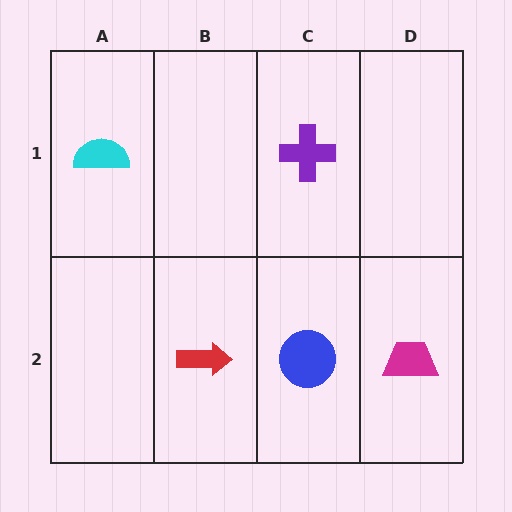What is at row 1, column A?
A cyan semicircle.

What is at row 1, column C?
A purple cross.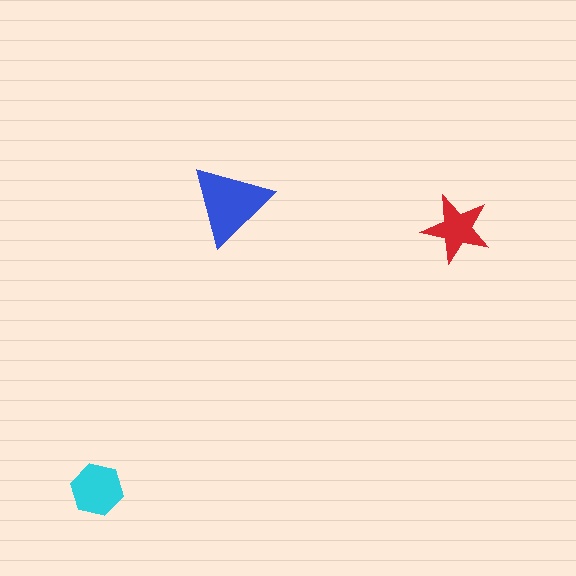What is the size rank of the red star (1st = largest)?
3rd.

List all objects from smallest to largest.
The red star, the cyan hexagon, the blue triangle.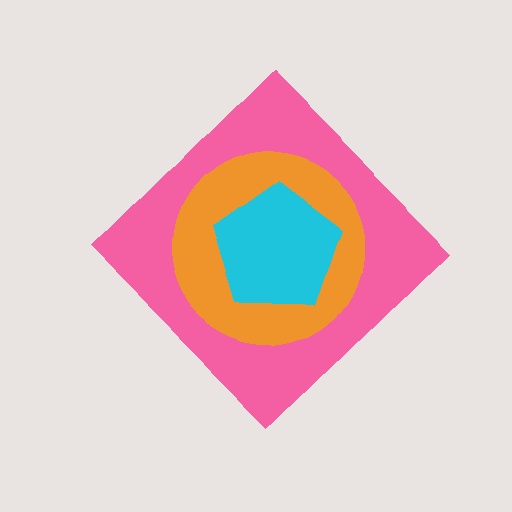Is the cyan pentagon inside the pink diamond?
Yes.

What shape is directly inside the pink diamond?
The orange circle.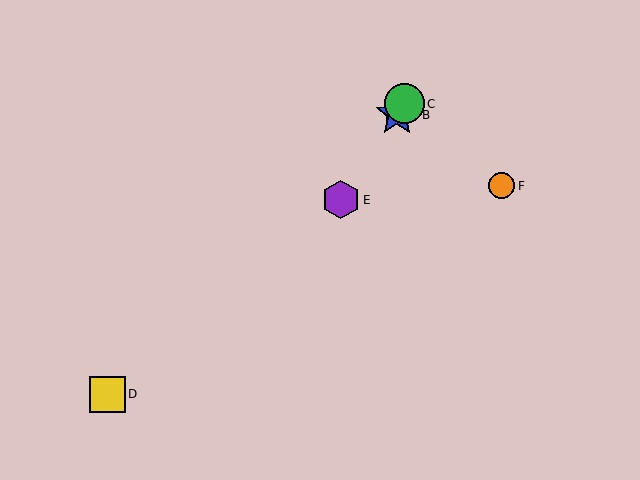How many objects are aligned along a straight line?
4 objects (A, B, C, E) are aligned along a straight line.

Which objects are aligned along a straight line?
Objects A, B, C, E are aligned along a straight line.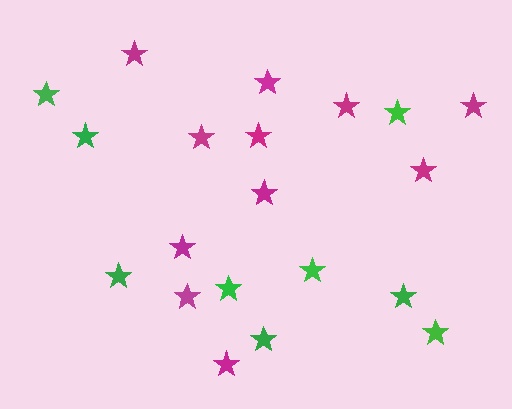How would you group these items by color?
There are 2 groups: one group of magenta stars (11) and one group of green stars (9).